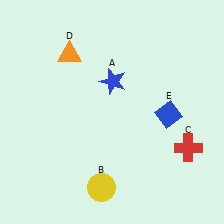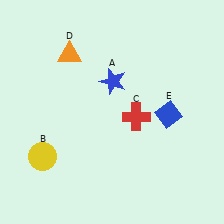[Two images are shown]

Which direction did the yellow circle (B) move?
The yellow circle (B) moved left.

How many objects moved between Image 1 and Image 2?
2 objects moved between the two images.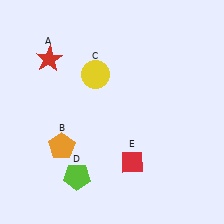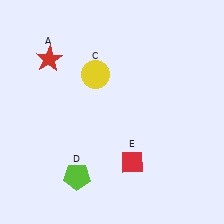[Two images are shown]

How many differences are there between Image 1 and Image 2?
There is 1 difference between the two images.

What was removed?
The orange pentagon (B) was removed in Image 2.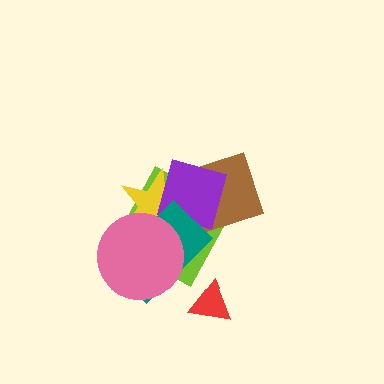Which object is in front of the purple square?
The teal rectangle is in front of the purple square.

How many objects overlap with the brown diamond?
3 objects overlap with the brown diamond.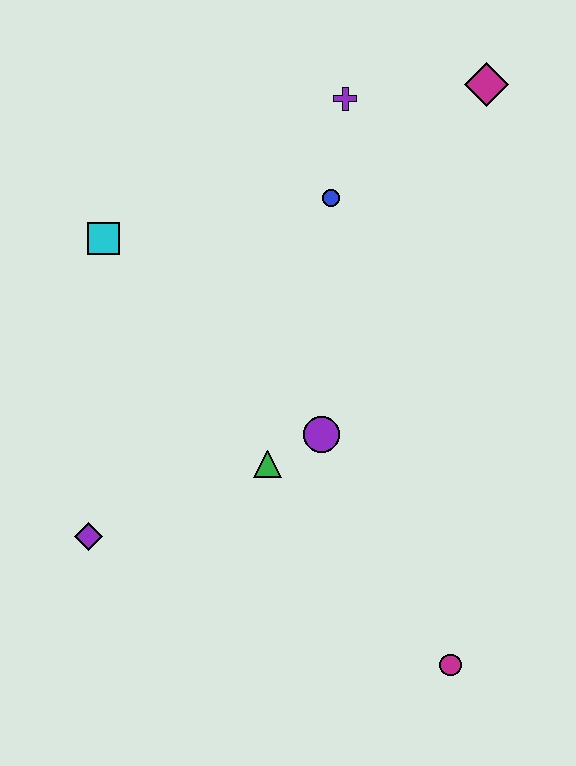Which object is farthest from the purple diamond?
The magenta diamond is farthest from the purple diamond.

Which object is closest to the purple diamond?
The green triangle is closest to the purple diamond.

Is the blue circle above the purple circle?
Yes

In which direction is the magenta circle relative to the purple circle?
The magenta circle is below the purple circle.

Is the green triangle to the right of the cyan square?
Yes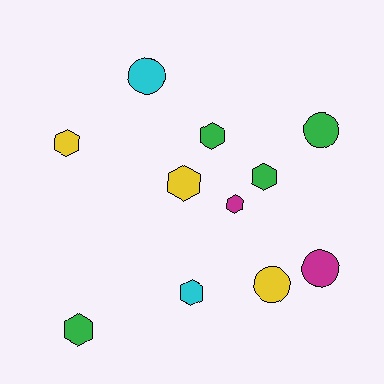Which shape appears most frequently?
Hexagon, with 7 objects.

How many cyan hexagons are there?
There is 1 cyan hexagon.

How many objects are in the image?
There are 11 objects.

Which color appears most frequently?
Green, with 4 objects.